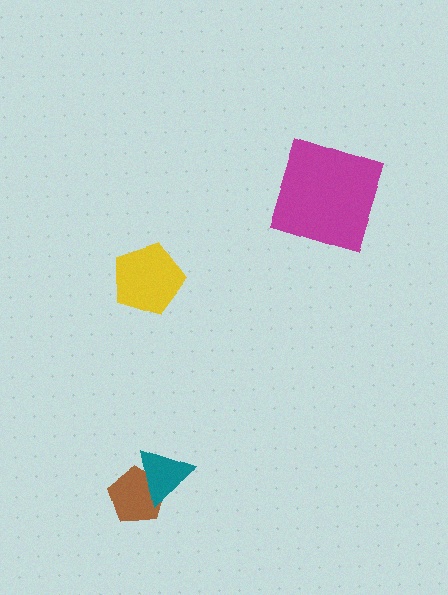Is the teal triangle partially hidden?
No, no other shape covers it.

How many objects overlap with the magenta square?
0 objects overlap with the magenta square.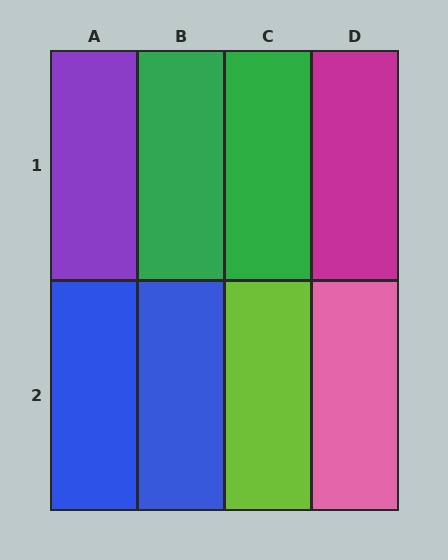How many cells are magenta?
1 cell is magenta.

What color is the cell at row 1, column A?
Purple.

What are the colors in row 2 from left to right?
Blue, blue, lime, pink.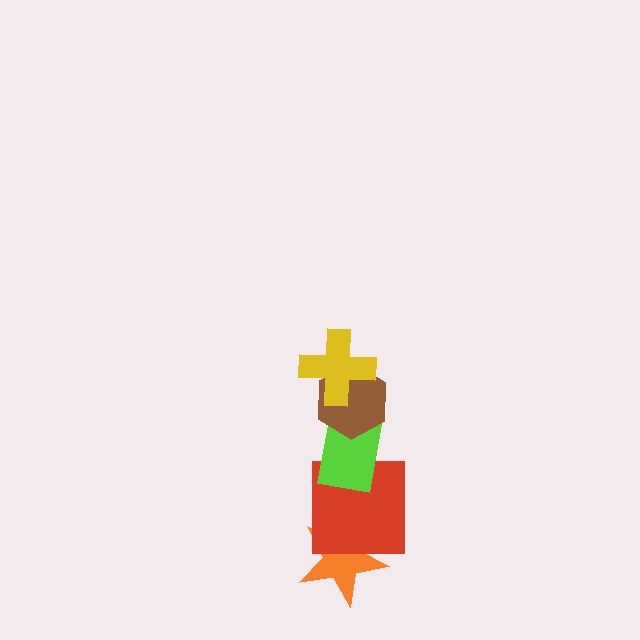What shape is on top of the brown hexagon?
The yellow cross is on top of the brown hexagon.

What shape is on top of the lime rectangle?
The brown hexagon is on top of the lime rectangle.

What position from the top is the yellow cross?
The yellow cross is 1st from the top.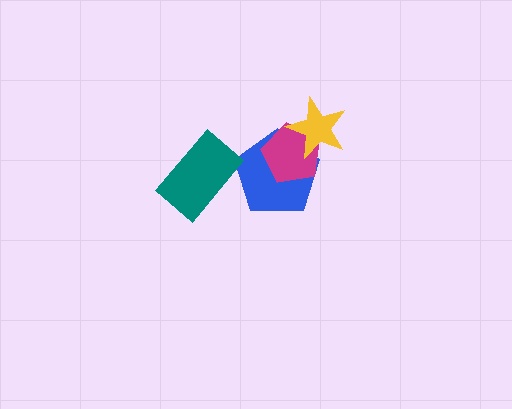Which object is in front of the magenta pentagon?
The yellow star is in front of the magenta pentagon.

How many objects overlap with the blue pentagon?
2 objects overlap with the blue pentagon.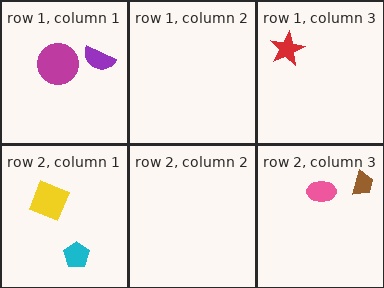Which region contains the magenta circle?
The row 1, column 1 region.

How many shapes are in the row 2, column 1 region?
2.